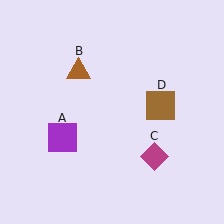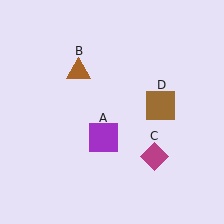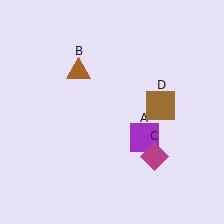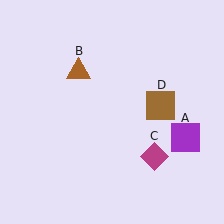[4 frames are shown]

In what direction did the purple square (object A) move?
The purple square (object A) moved right.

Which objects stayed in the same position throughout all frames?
Brown triangle (object B) and magenta diamond (object C) and brown square (object D) remained stationary.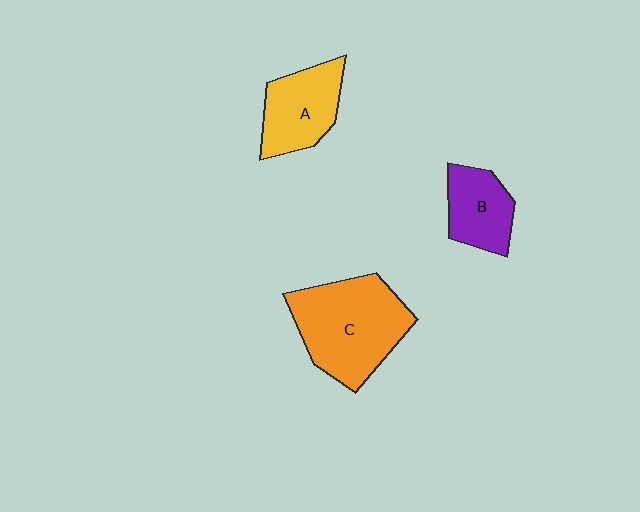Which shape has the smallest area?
Shape B (purple).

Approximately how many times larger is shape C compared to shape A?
Approximately 1.6 times.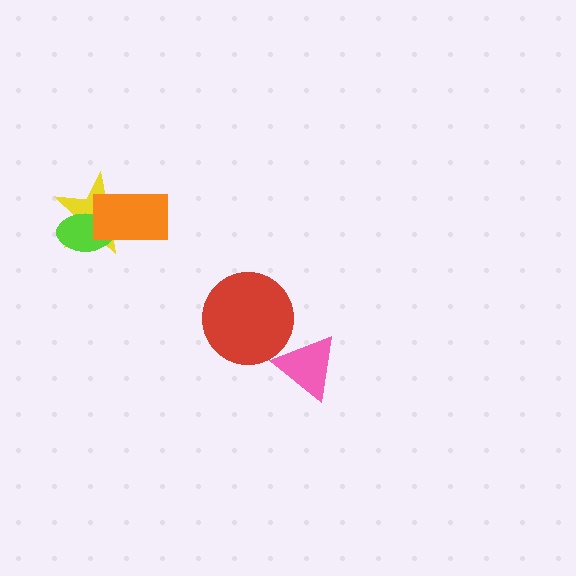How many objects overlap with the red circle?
0 objects overlap with the red circle.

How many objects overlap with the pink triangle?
0 objects overlap with the pink triangle.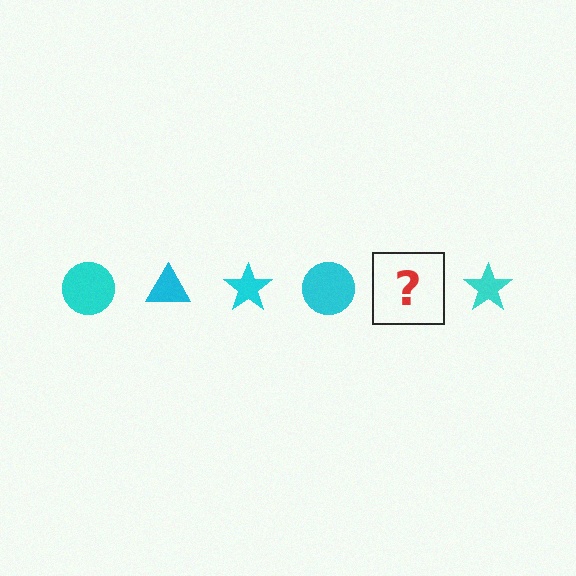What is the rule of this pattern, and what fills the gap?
The rule is that the pattern cycles through circle, triangle, star shapes in cyan. The gap should be filled with a cyan triangle.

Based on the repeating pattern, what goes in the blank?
The blank should be a cyan triangle.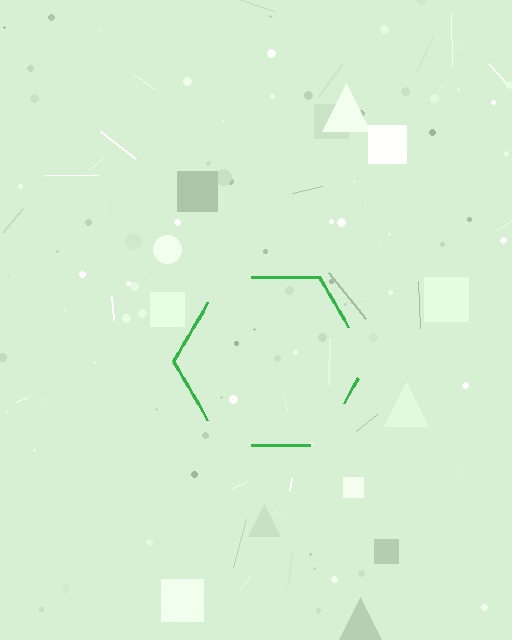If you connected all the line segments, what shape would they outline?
They would outline a hexagon.